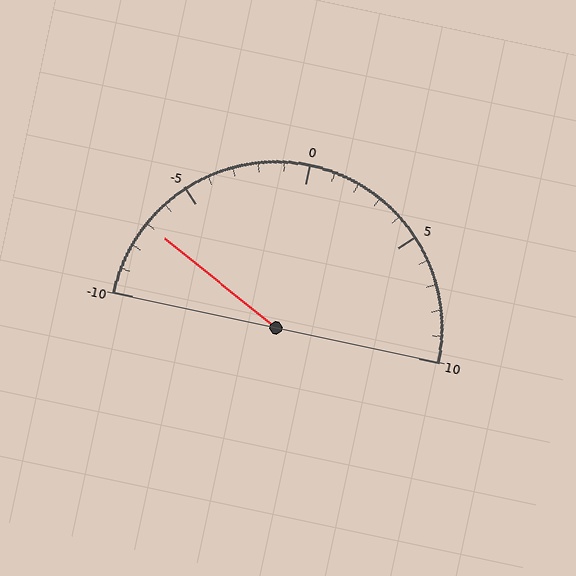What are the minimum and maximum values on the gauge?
The gauge ranges from -10 to 10.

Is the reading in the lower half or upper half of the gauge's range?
The reading is in the lower half of the range (-10 to 10).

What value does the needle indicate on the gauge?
The needle indicates approximately -7.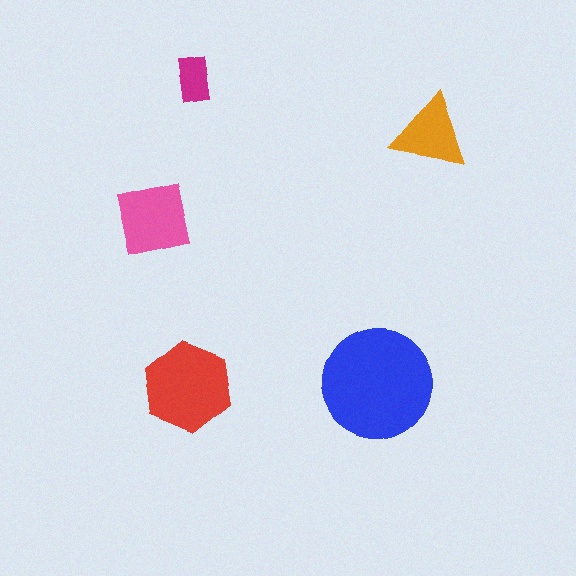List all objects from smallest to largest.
The magenta rectangle, the orange triangle, the pink square, the red hexagon, the blue circle.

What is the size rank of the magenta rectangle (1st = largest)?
5th.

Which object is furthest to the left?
The pink square is leftmost.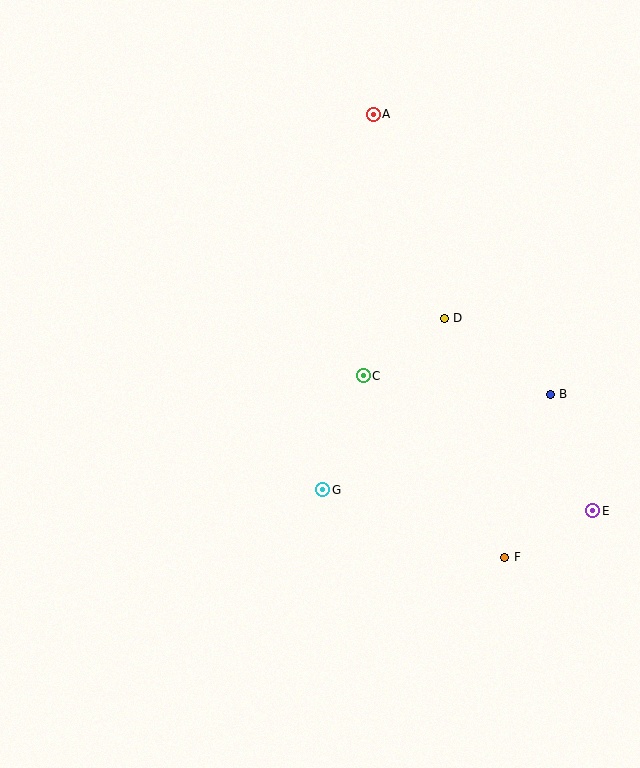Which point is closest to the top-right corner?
Point A is closest to the top-right corner.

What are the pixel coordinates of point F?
Point F is at (505, 557).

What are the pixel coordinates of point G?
Point G is at (323, 490).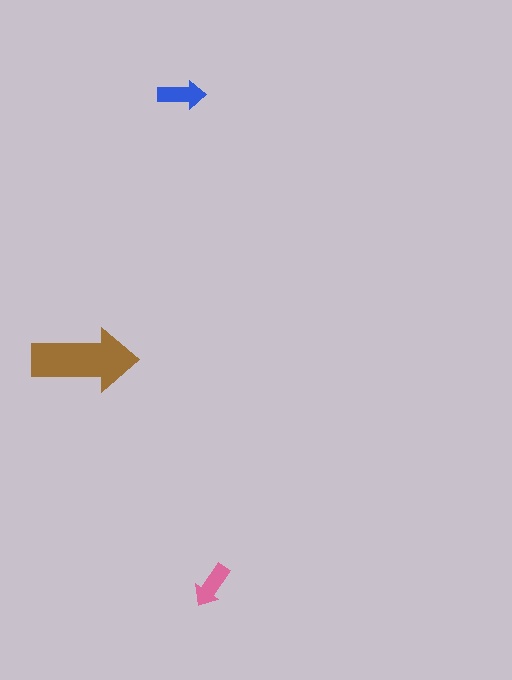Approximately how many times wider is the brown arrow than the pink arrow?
About 2.5 times wider.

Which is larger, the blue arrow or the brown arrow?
The brown one.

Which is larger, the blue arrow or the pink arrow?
The blue one.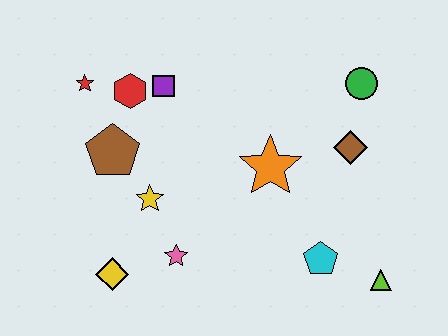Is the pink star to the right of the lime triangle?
No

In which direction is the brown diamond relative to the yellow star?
The brown diamond is to the right of the yellow star.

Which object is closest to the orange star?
The brown diamond is closest to the orange star.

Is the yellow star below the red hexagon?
Yes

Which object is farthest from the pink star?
The green circle is farthest from the pink star.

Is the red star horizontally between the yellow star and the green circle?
No